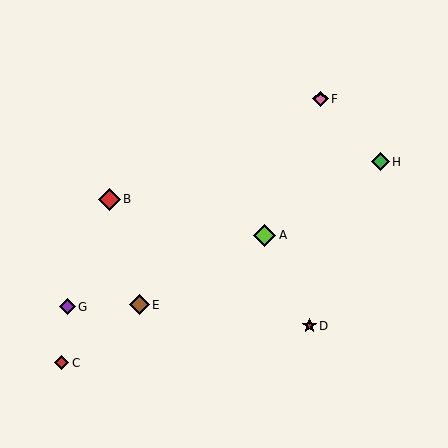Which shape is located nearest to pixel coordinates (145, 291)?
The brown diamond (labeled E) at (139, 305) is nearest to that location.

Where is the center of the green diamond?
The center of the green diamond is at (380, 162).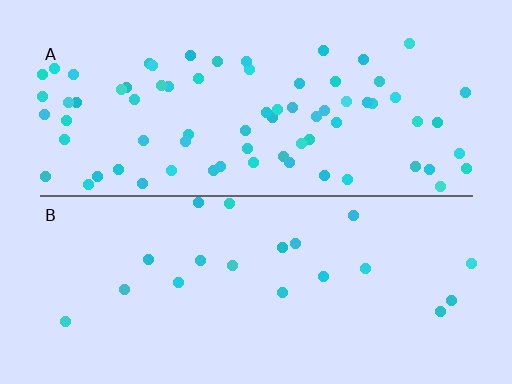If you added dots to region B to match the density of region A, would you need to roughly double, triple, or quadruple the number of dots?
Approximately quadruple.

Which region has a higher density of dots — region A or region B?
A (the top).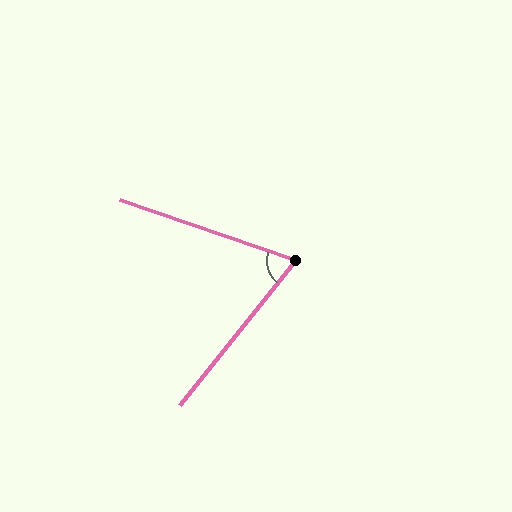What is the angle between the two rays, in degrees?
Approximately 70 degrees.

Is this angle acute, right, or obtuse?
It is acute.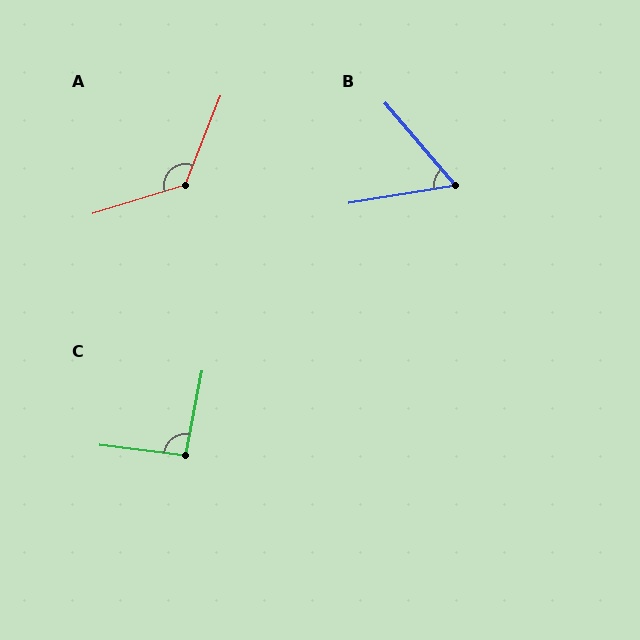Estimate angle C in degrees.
Approximately 94 degrees.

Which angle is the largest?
A, at approximately 129 degrees.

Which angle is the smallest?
B, at approximately 59 degrees.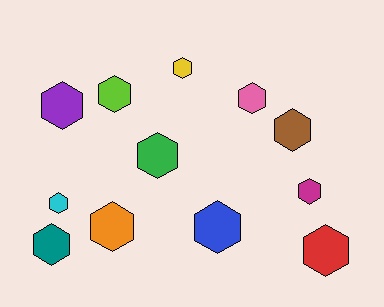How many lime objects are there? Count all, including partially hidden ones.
There is 1 lime object.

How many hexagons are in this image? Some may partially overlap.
There are 12 hexagons.